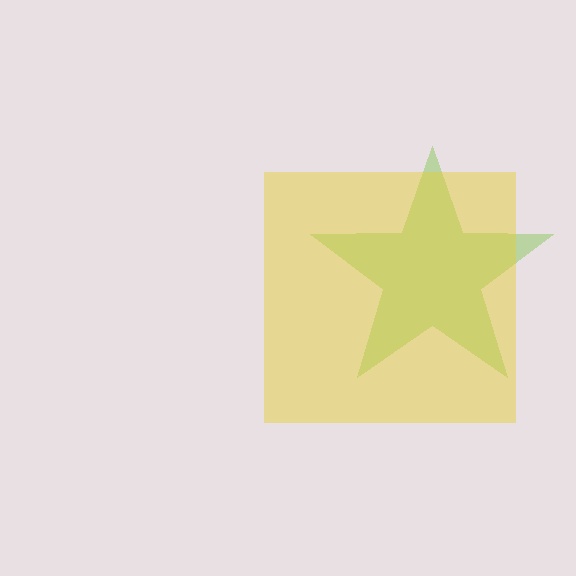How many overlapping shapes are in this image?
There are 2 overlapping shapes in the image.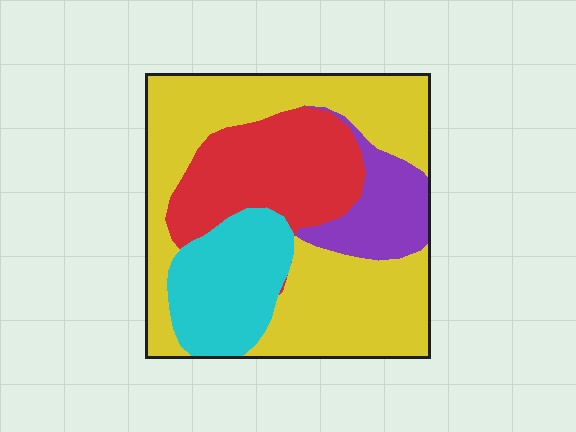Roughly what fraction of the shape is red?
Red takes up about one fifth (1/5) of the shape.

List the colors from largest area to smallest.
From largest to smallest: yellow, red, cyan, purple.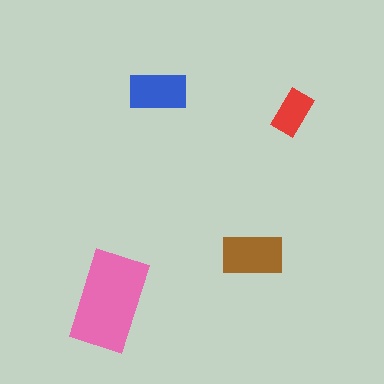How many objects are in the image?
There are 4 objects in the image.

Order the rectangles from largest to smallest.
the pink one, the brown one, the blue one, the red one.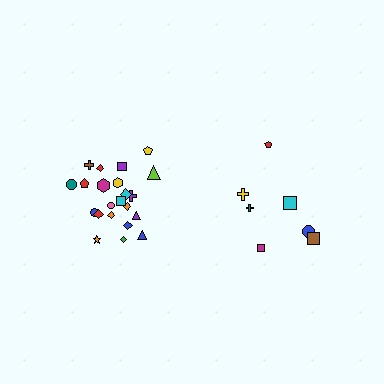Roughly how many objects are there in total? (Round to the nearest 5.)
Roughly 30 objects in total.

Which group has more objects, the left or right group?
The left group.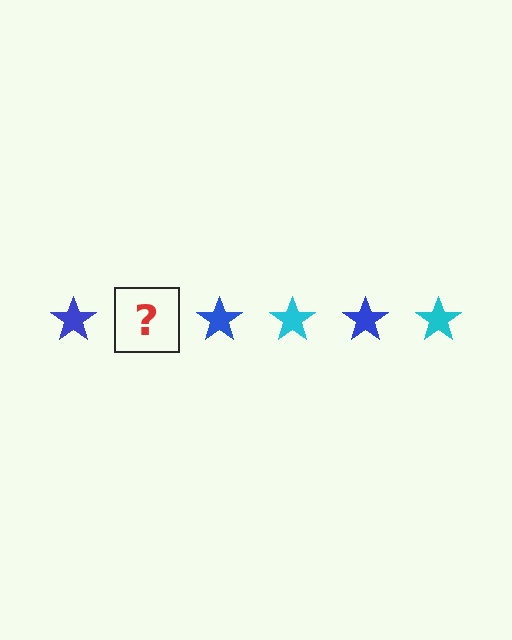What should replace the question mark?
The question mark should be replaced with a cyan star.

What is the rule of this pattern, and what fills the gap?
The rule is that the pattern cycles through blue, cyan stars. The gap should be filled with a cyan star.